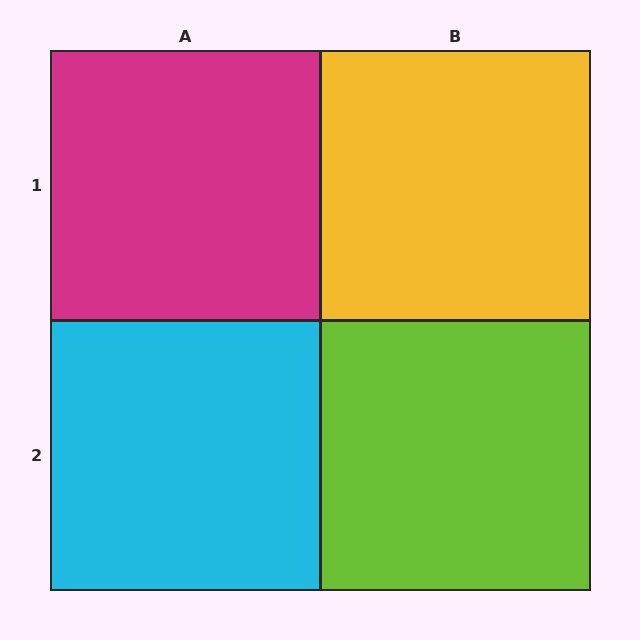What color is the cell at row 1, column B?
Yellow.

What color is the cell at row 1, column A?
Magenta.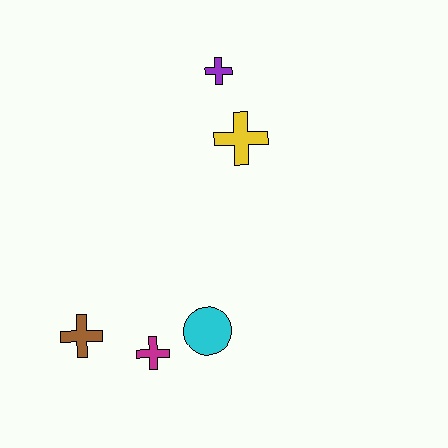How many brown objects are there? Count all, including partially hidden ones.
There is 1 brown object.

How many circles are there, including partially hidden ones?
There is 1 circle.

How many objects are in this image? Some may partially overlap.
There are 5 objects.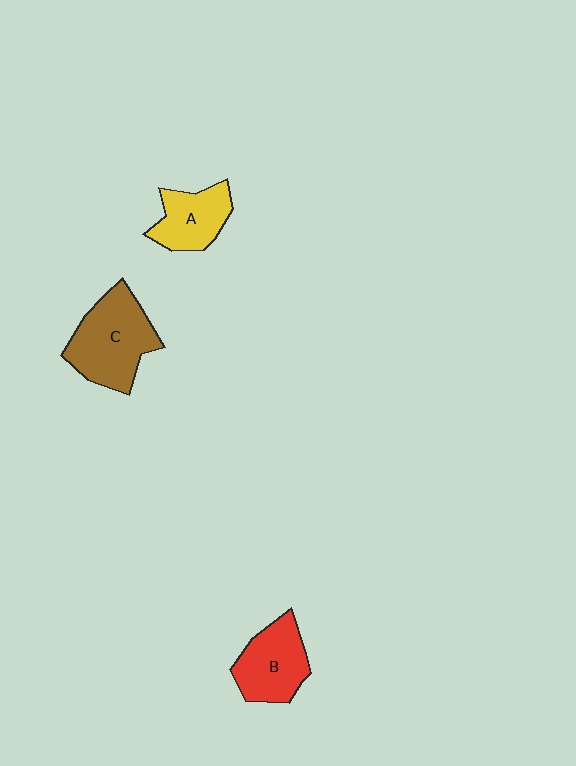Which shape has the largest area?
Shape C (brown).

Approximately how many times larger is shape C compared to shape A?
Approximately 1.5 times.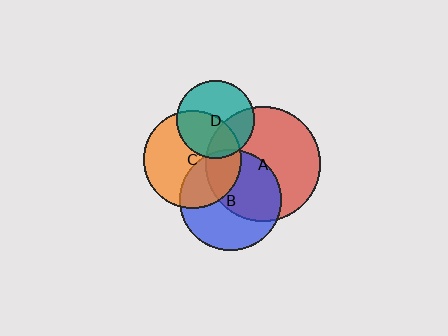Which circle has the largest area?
Circle A (red).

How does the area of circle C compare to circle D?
Approximately 1.6 times.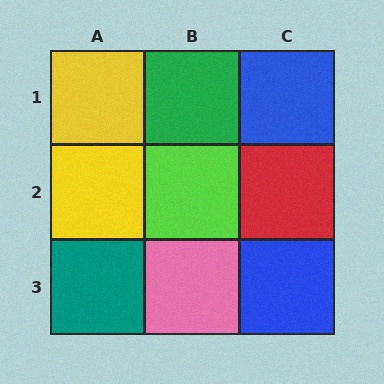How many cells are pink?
1 cell is pink.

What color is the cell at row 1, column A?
Yellow.